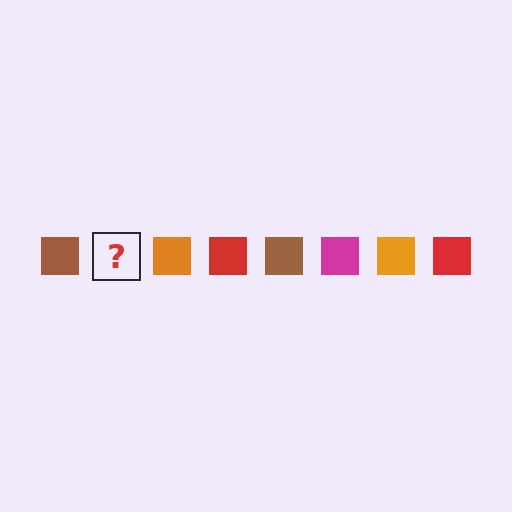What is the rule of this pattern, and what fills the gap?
The rule is that the pattern cycles through brown, magenta, orange, red squares. The gap should be filled with a magenta square.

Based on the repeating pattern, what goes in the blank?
The blank should be a magenta square.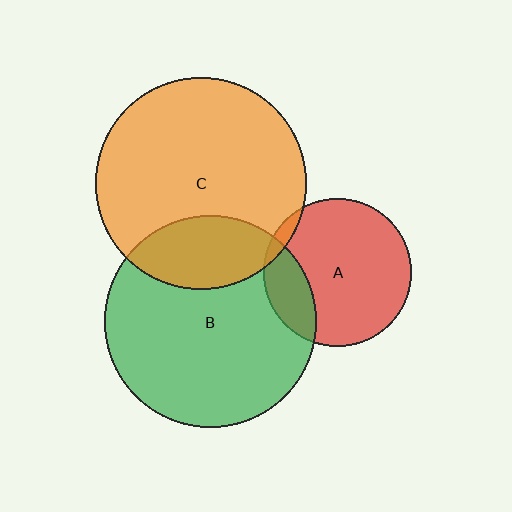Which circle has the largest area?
Circle B (green).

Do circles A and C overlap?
Yes.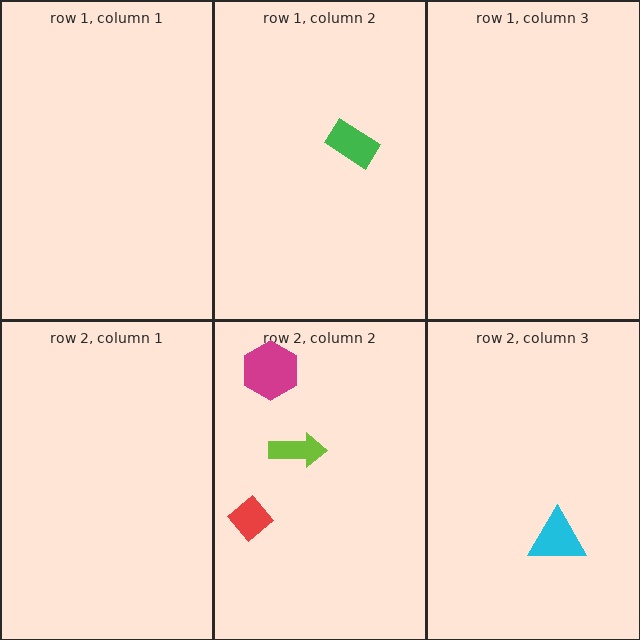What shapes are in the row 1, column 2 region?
The green rectangle.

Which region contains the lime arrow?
The row 2, column 2 region.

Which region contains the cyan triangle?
The row 2, column 3 region.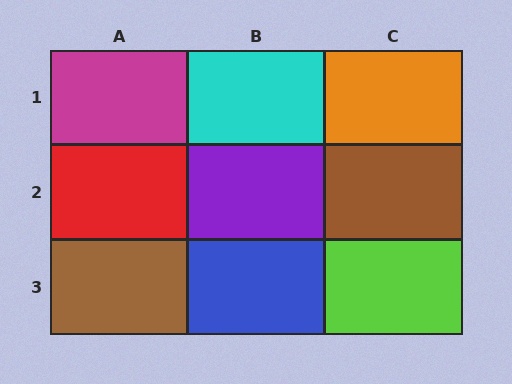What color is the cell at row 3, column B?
Blue.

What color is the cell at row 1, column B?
Cyan.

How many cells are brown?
2 cells are brown.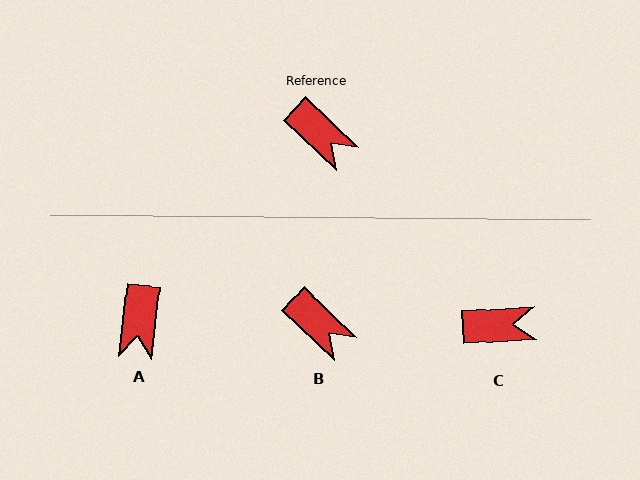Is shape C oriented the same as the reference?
No, it is off by about 48 degrees.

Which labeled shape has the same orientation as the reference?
B.